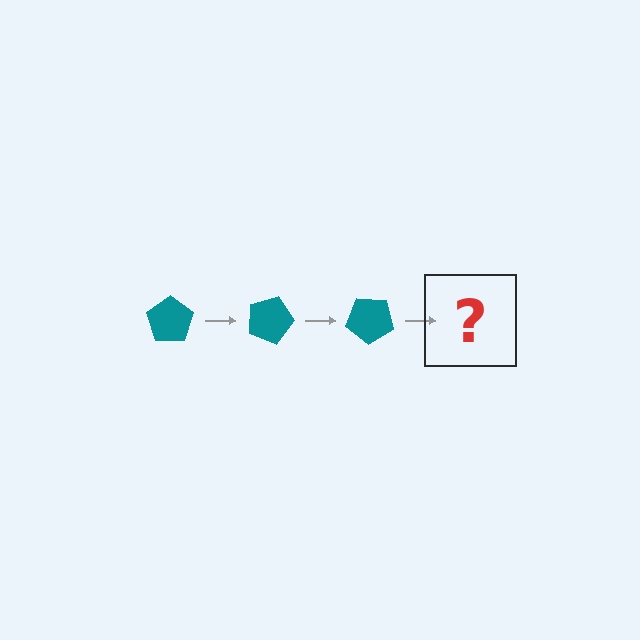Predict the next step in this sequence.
The next step is a teal pentagon rotated 60 degrees.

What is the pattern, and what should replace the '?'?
The pattern is that the pentagon rotates 20 degrees each step. The '?' should be a teal pentagon rotated 60 degrees.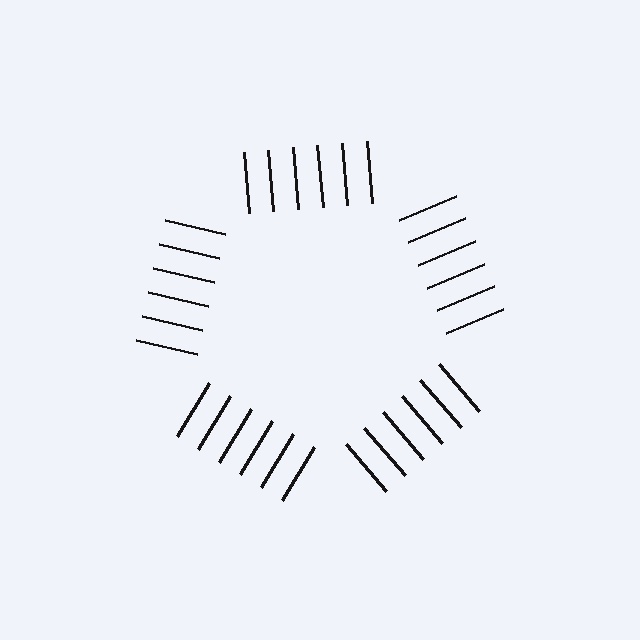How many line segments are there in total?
30 — 6 along each of the 5 edges.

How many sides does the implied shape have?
5 sides — the line-ends trace a pentagon.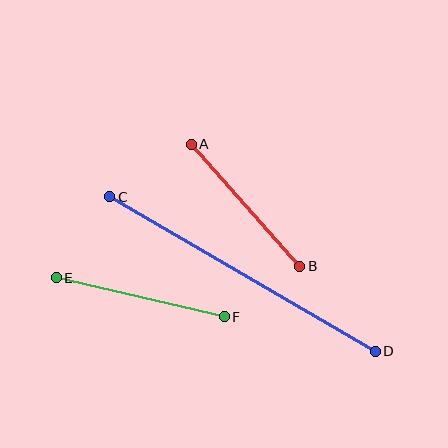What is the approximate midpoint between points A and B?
The midpoint is at approximately (245, 205) pixels.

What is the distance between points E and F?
The distance is approximately 172 pixels.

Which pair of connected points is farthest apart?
Points C and D are farthest apart.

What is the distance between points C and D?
The distance is approximately 307 pixels.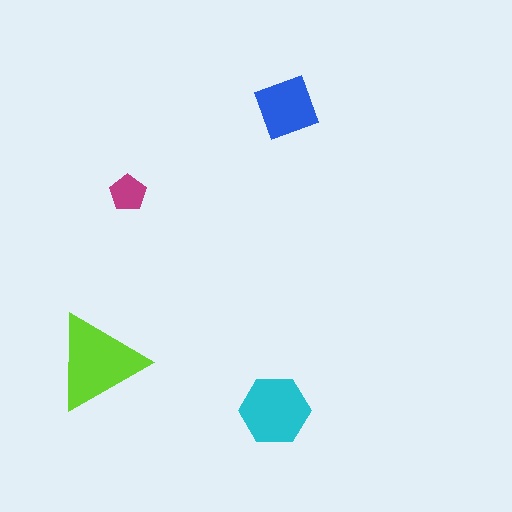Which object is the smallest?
The magenta pentagon.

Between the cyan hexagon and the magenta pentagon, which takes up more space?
The cyan hexagon.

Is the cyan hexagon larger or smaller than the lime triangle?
Smaller.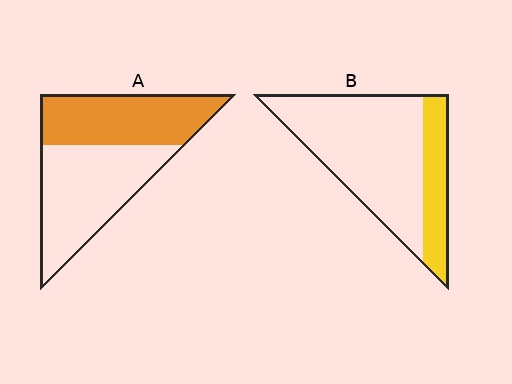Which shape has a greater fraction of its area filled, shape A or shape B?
Shape A.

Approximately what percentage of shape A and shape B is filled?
A is approximately 45% and B is approximately 25%.